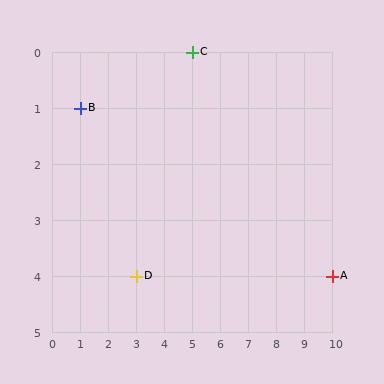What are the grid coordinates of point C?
Point C is at grid coordinates (5, 0).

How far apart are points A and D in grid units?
Points A and D are 7 columns apart.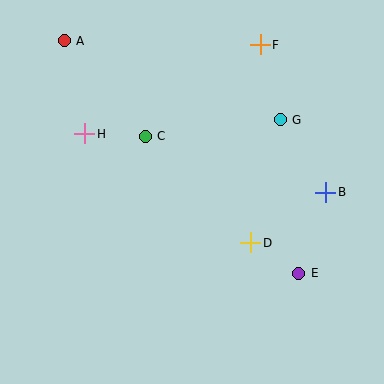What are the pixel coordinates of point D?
Point D is at (251, 243).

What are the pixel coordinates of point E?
Point E is at (299, 273).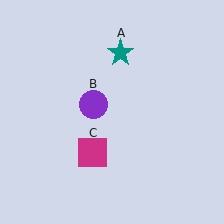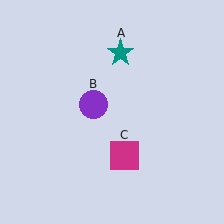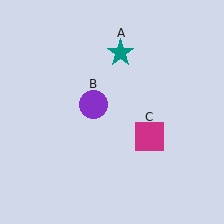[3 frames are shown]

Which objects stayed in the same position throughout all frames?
Teal star (object A) and purple circle (object B) remained stationary.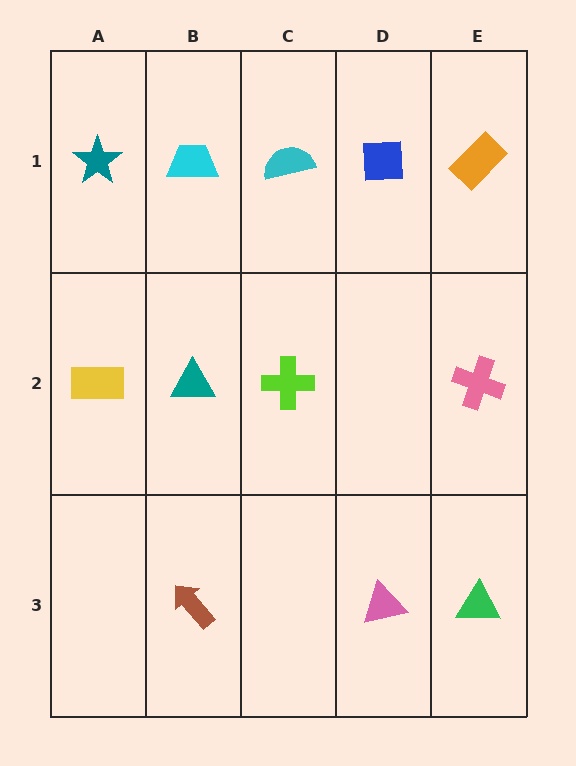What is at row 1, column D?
A blue square.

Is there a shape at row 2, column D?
No, that cell is empty.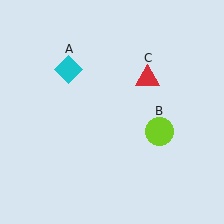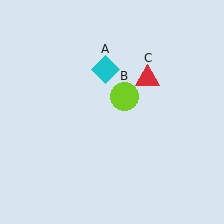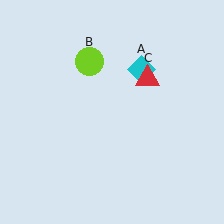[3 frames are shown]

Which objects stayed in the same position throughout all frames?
Red triangle (object C) remained stationary.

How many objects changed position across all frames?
2 objects changed position: cyan diamond (object A), lime circle (object B).